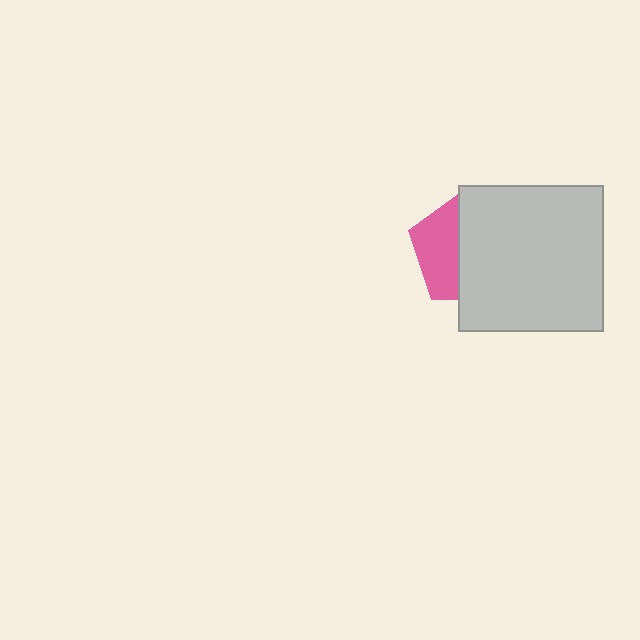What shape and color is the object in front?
The object in front is a light gray square.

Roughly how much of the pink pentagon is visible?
A small part of it is visible (roughly 38%).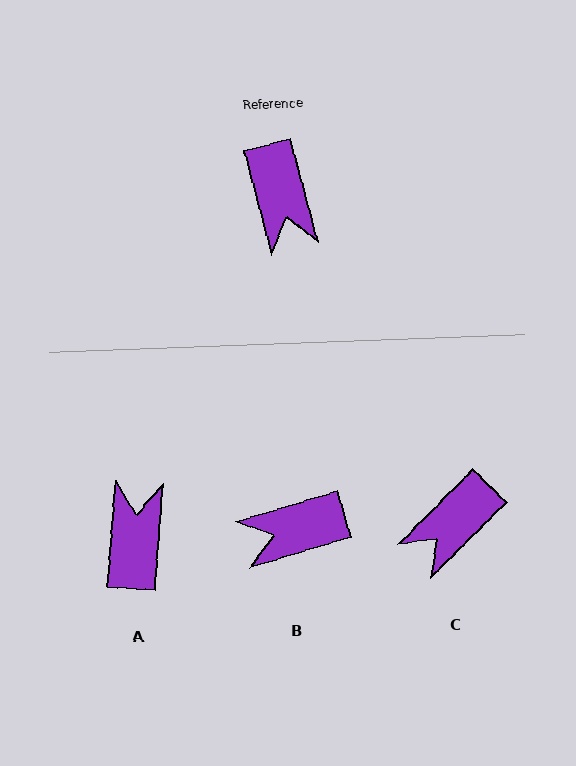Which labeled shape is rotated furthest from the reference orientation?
A, about 161 degrees away.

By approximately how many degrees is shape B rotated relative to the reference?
Approximately 89 degrees clockwise.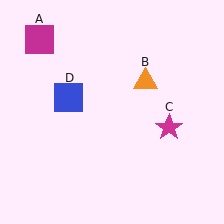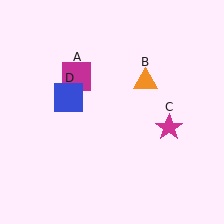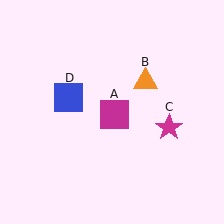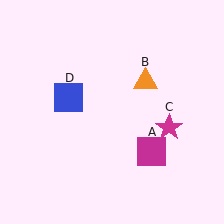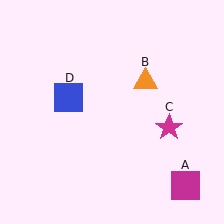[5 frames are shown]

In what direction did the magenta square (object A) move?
The magenta square (object A) moved down and to the right.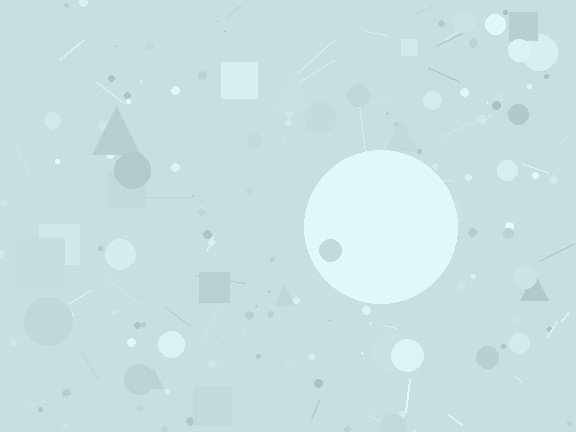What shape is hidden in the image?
A circle is hidden in the image.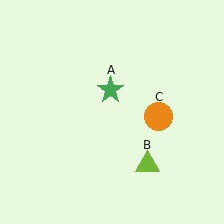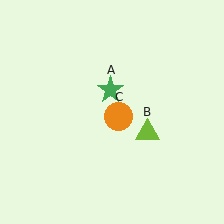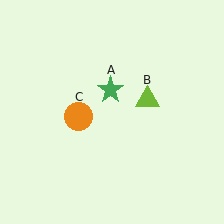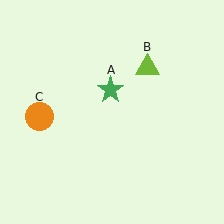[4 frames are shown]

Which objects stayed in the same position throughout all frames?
Green star (object A) remained stationary.